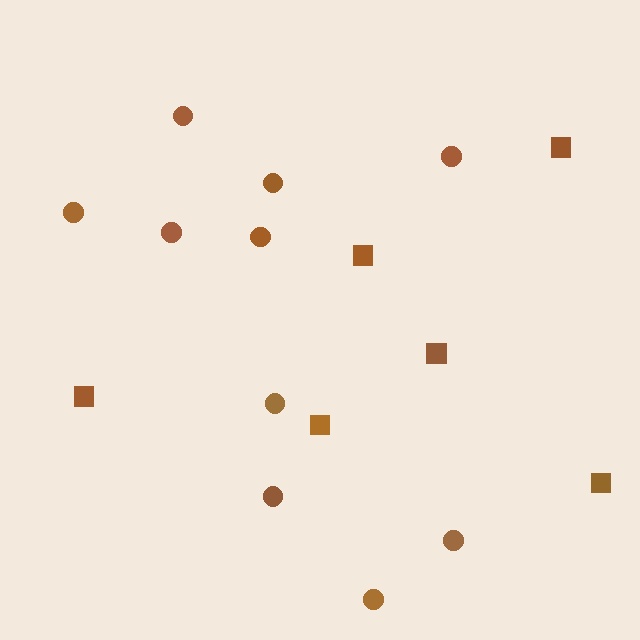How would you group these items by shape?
There are 2 groups: one group of squares (6) and one group of circles (10).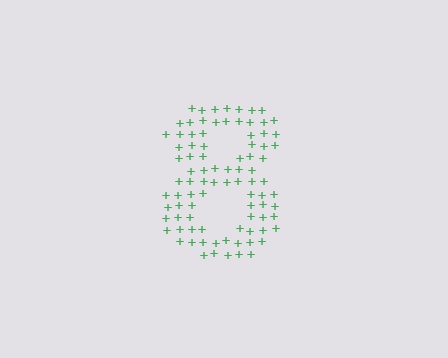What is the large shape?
The large shape is the digit 8.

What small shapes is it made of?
It is made of small plus signs.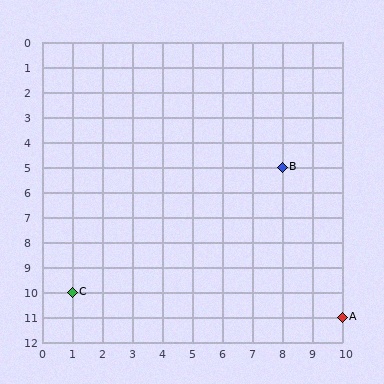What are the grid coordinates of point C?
Point C is at grid coordinates (1, 10).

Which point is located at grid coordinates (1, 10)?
Point C is at (1, 10).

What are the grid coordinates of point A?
Point A is at grid coordinates (10, 11).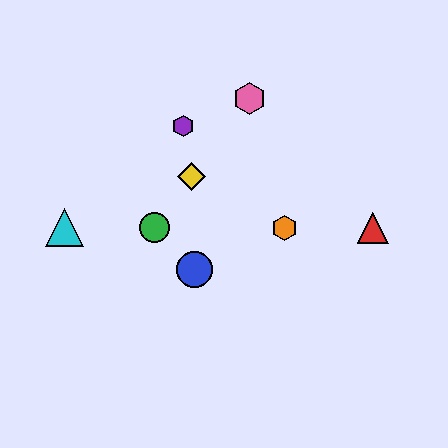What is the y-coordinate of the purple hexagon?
The purple hexagon is at y≈126.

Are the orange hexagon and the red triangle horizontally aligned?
Yes, both are at y≈228.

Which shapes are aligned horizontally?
The red triangle, the green circle, the orange hexagon, the cyan triangle are aligned horizontally.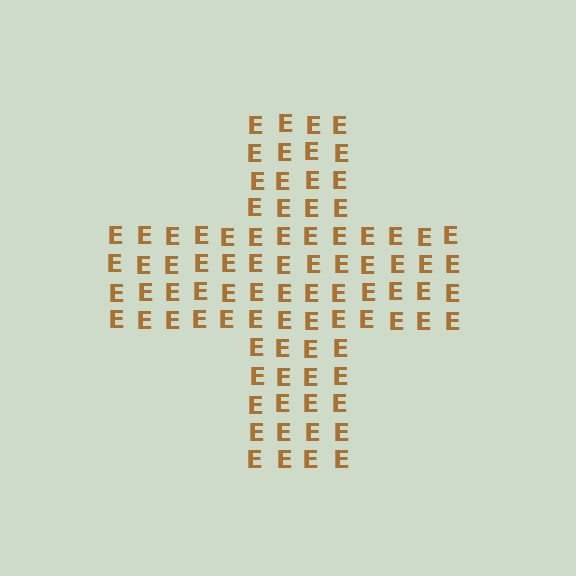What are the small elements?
The small elements are letter E's.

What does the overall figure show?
The overall figure shows a cross.